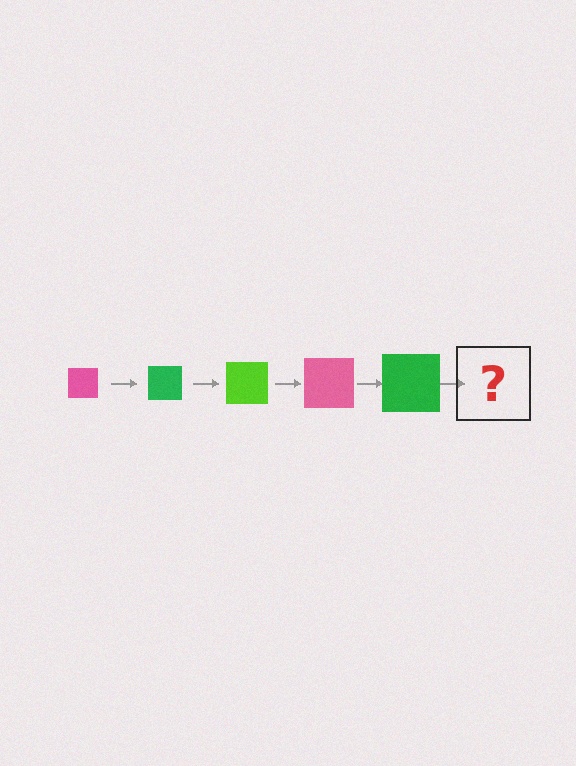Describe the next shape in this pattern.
It should be a lime square, larger than the previous one.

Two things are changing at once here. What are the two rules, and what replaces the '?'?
The two rules are that the square grows larger each step and the color cycles through pink, green, and lime. The '?' should be a lime square, larger than the previous one.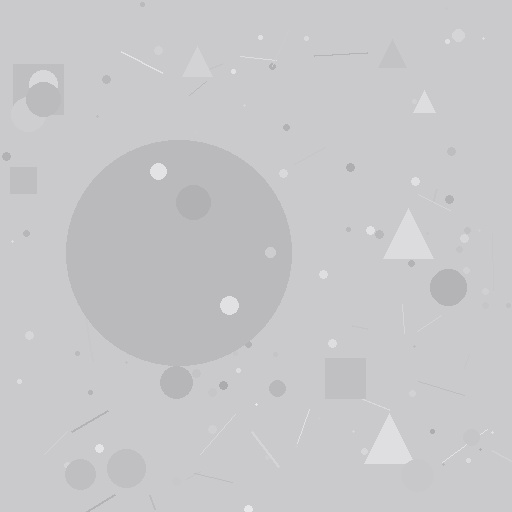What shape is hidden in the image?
A circle is hidden in the image.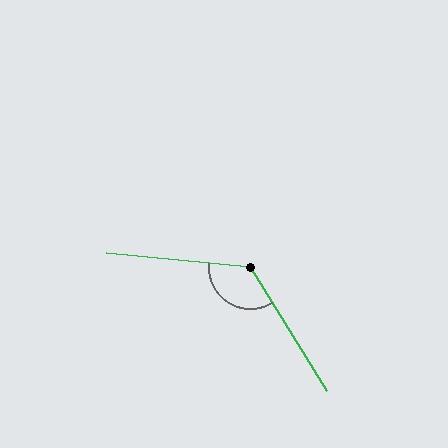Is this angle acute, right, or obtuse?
It is obtuse.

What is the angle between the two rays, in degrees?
Approximately 127 degrees.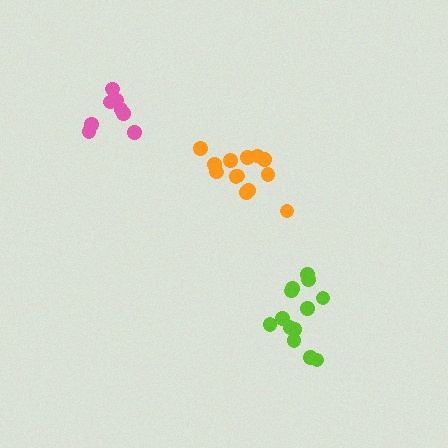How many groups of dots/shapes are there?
There are 3 groups.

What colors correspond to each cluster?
The clusters are colored: lime, orange, pink.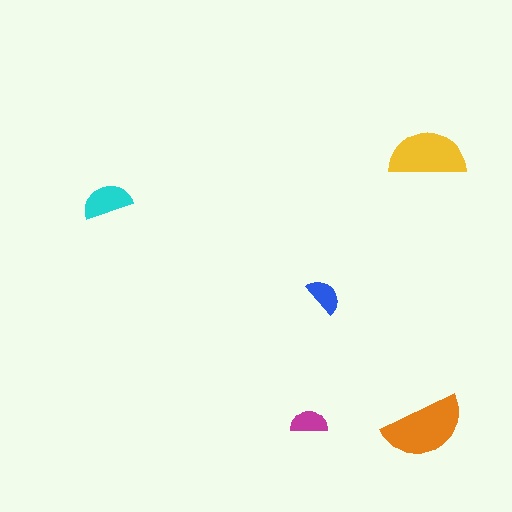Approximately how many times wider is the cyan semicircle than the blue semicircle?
About 1.5 times wider.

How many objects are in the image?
There are 5 objects in the image.